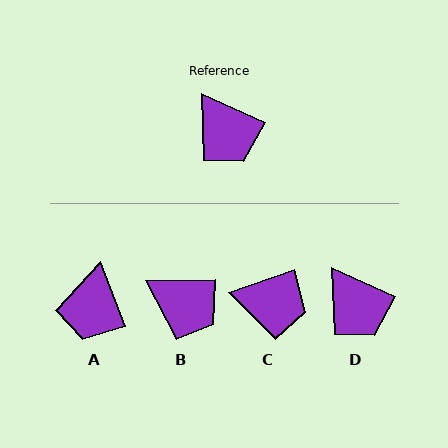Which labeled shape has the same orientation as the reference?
D.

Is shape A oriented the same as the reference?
No, it is off by about 45 degrees.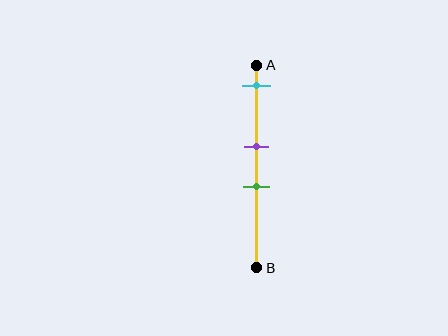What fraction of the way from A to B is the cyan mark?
The cyan mark is approximately 10% (0.1) of the way from A to B.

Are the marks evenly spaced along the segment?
No, the marks are not evenly spaced.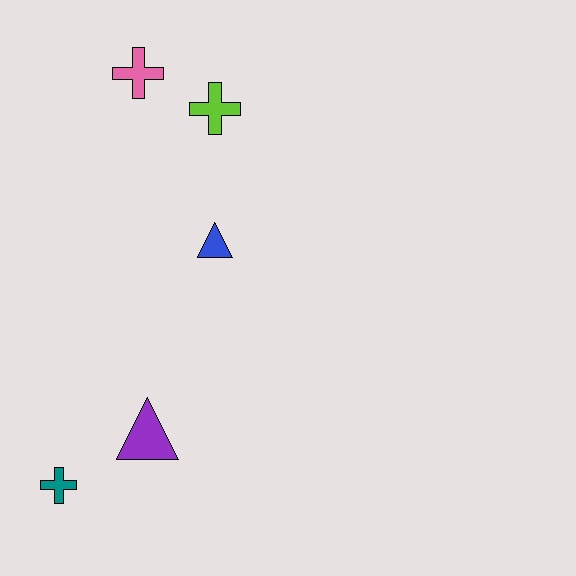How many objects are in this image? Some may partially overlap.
There are 5 objects.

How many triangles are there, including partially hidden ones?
There are 2 triangles.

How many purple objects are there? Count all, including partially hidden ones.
There is 1 purple object.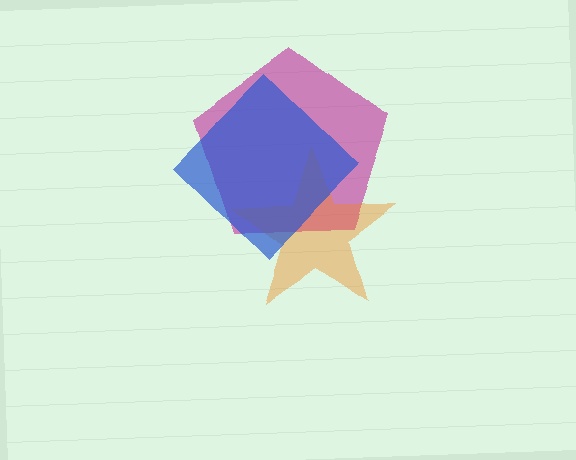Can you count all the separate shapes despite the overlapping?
Yes, there are 3 separate shapes.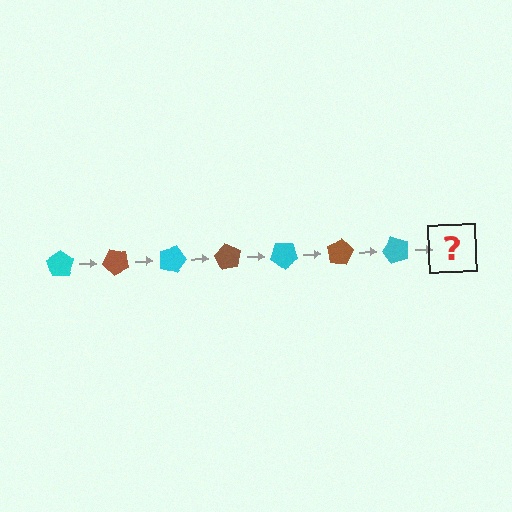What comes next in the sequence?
The next element should be a brown pentagon, rotated 315 degrees from the start.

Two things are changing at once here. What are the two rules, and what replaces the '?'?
The two rules are that it rotates 45 degrees each step and the color cycles through cyan and brown. The '?' should be a brown pentagon, rotated 315 degrees from the start.